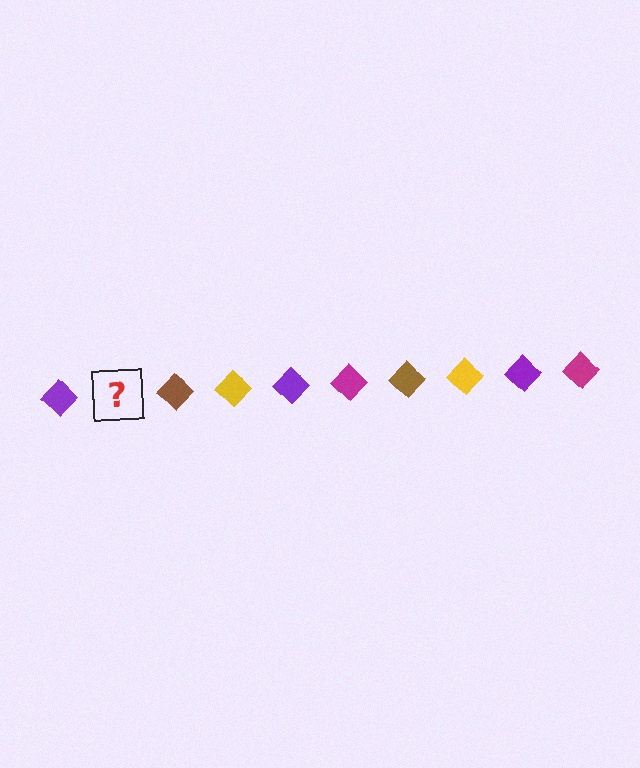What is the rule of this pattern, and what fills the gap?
The rule is that the pattern cycles through purple, magenta, brown, yellow diamonds. The gap should be filled with a magenta diamond.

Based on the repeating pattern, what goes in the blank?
The blank should be a magenta diamond.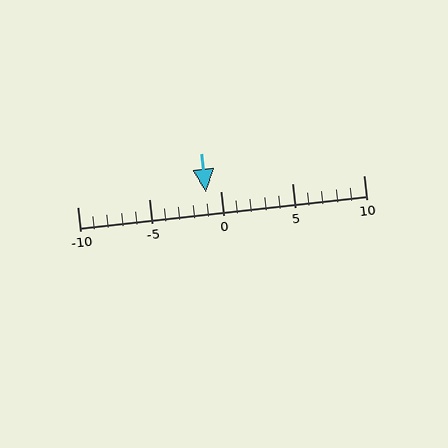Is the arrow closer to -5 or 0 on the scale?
The arrow is closer to 0.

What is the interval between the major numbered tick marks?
The major tick marks are spaced 5 units apart.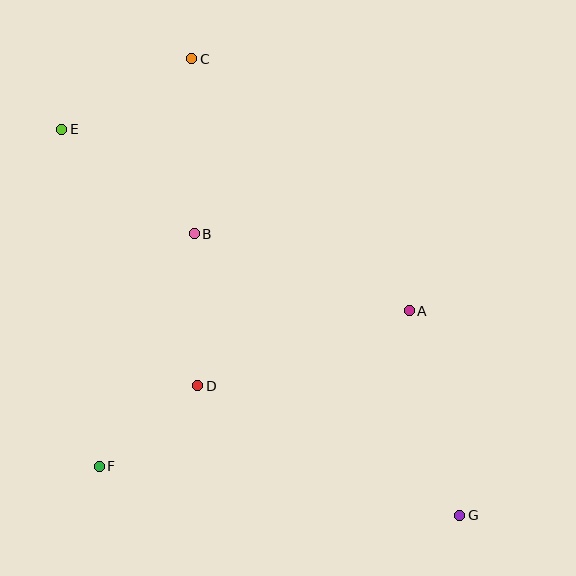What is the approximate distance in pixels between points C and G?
The distance between C and G is approximately 529 pixels.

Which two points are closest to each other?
Points D and F are closest to each other.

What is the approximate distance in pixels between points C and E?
The distance between C and E is approximately 148 pixels.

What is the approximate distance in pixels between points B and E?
The distance between B and E is approximately 169 pixels.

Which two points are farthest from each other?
Points E and G are farthest from each other.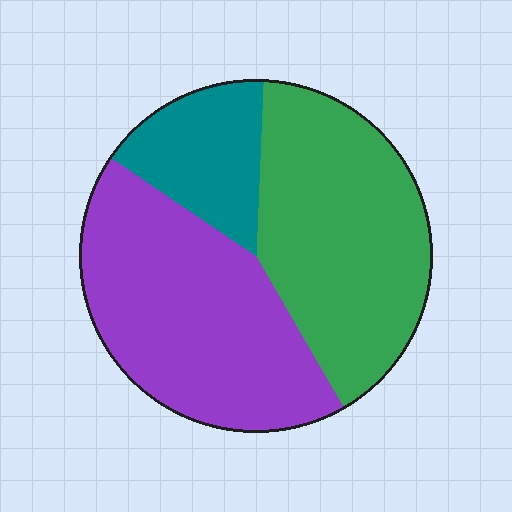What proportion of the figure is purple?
Purple covers roughly 45% of the figure.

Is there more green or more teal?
Green.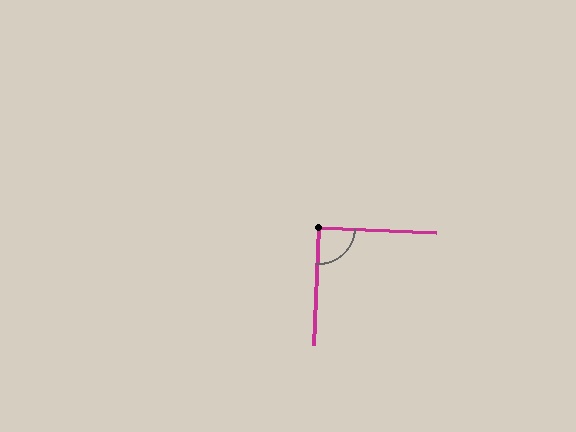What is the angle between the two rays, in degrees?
Approximately 90 degrees.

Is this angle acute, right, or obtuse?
It is approximately a right angle.